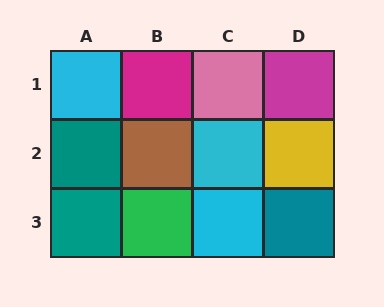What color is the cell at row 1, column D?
Magenta.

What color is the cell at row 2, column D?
Yellow.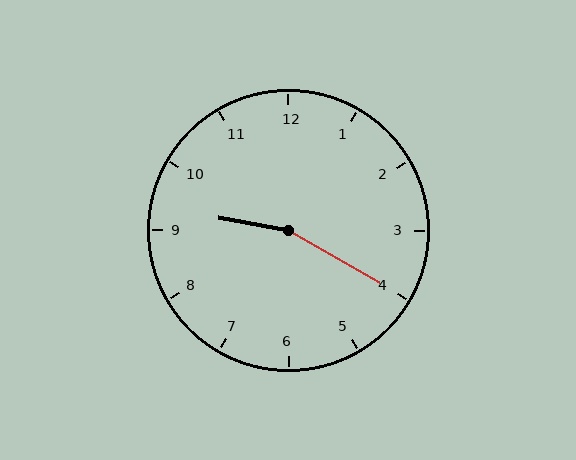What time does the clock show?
9:20.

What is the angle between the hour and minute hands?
Approximately 160 degrees.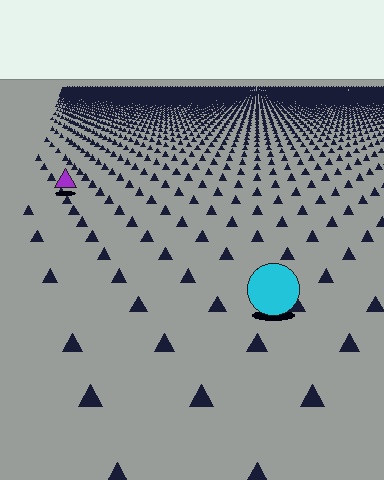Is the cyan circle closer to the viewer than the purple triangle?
Yes. The cyan circle is closer — you can tell from the texture gradient: the ground texture is coarser near it.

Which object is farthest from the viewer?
The purple triangle is farthest from the viewer. It appears smaller and the ground texture around it is denser.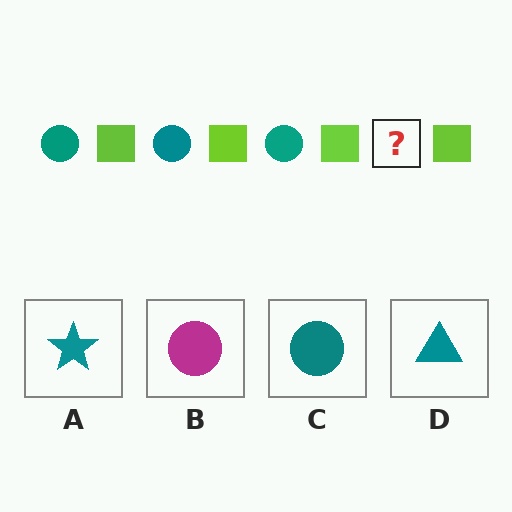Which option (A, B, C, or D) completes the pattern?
C.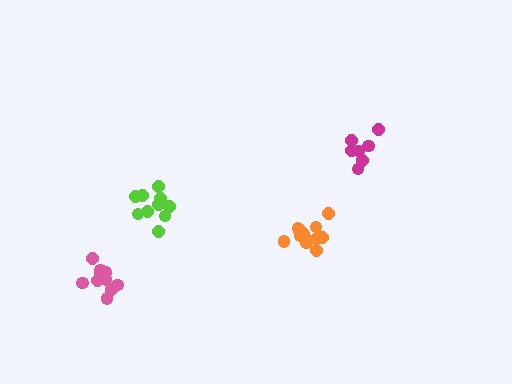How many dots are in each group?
Group 1: 7 dots, Group 2: 10 dots, Group 3: 10 dots, Group 4: 12 dots (39 total).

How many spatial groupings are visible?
There are 4 spatial groupings.